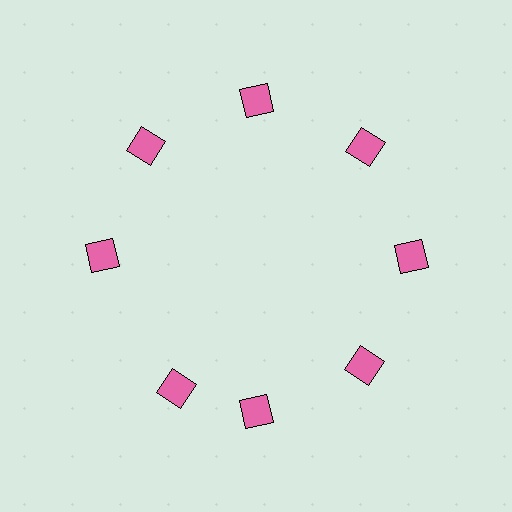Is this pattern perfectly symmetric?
No. The 8 pink squares are arranged in a ring, but one element near the 8 o'clock position is rotated out of alignment along the ring, breaking the 8-fold rotational symmetry.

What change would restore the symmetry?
The symmetry would be restored by rotating it back into even spacing with its neighbors so that all 8 squares sit at equal angles and equal distance from the center.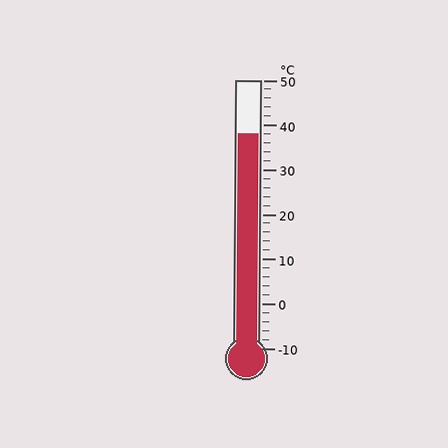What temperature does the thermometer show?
The thermometer shows approximately 38°C.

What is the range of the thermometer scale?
The thermometer scale ranges from -10°C to 50°C.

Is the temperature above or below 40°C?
The temperature is below 40°C.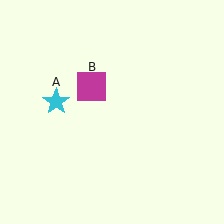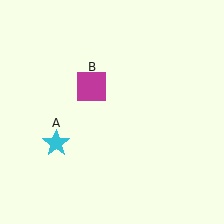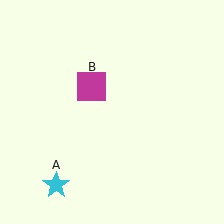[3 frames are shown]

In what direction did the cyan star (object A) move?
The cyan star (object A) moved down.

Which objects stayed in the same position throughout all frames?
Magenta square (object B) remained stationary.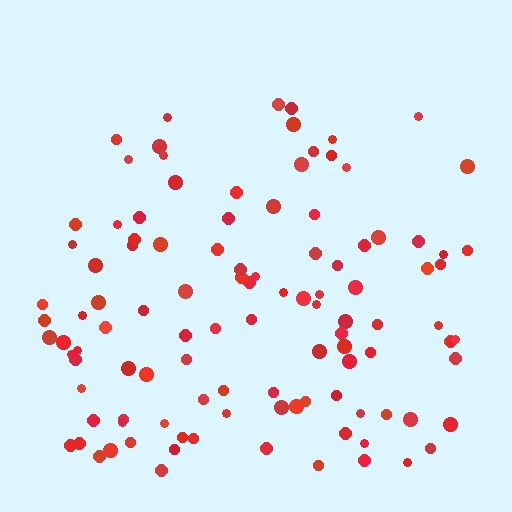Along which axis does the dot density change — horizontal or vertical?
Vertical.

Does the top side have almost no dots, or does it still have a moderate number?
Still a moderate number, just noticeably fewer than the bottom.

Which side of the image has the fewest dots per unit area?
The top.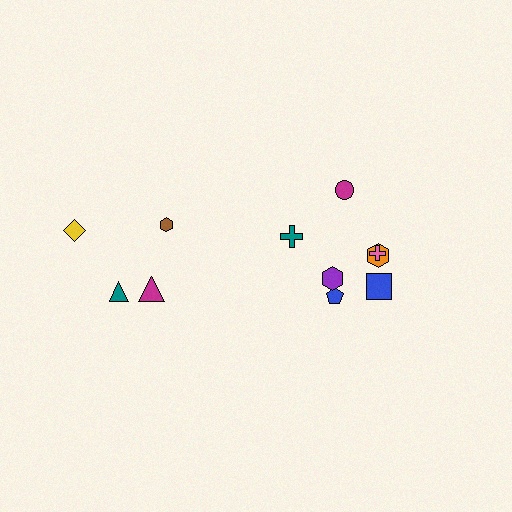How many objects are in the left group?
There are 4 objects.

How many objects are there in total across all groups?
There are 11 objects.